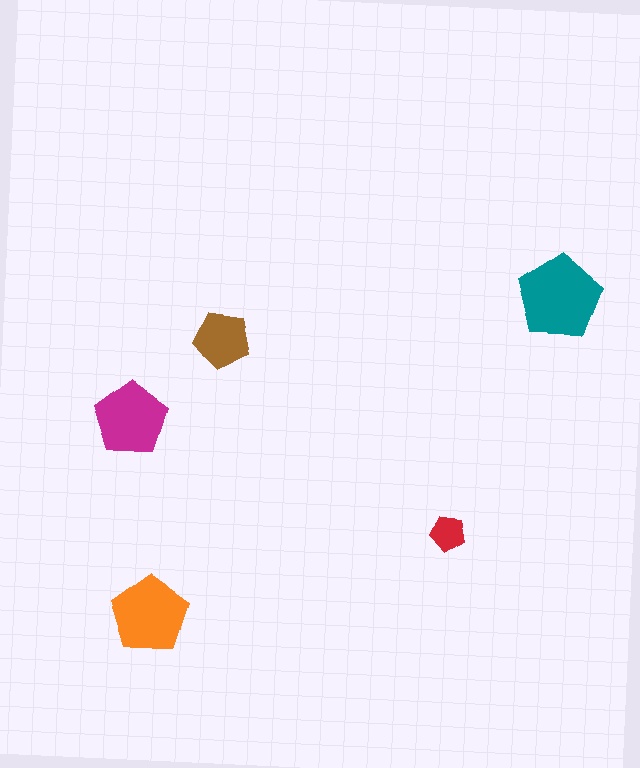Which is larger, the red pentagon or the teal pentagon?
The teal one.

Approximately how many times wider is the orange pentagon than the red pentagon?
About 2 times wider.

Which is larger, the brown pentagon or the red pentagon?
The brown one.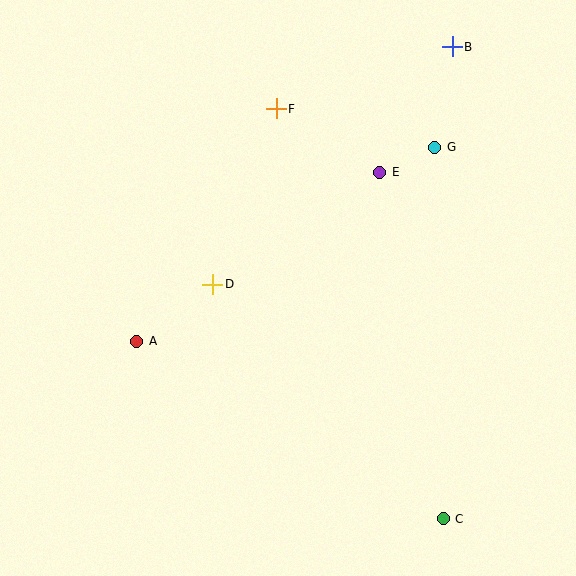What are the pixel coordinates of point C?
Point C is at (443, 519).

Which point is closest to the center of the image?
Point D at (213, 284) is closest to the center.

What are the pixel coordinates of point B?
Point B is at (452, 47).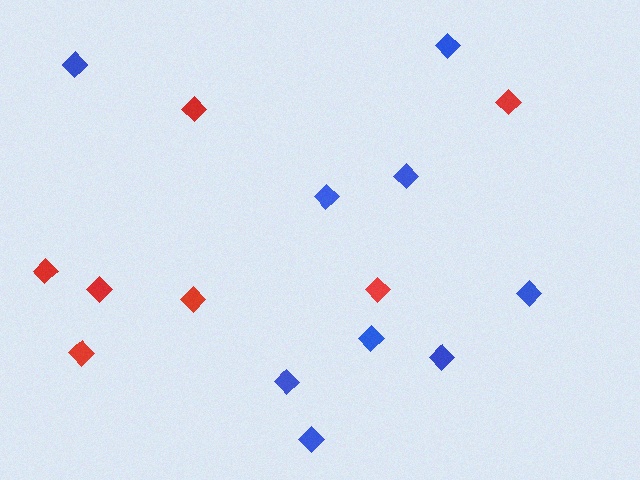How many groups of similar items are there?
There are 2 groups: one group of red diamonds (7) and one group of blue diamonds (9).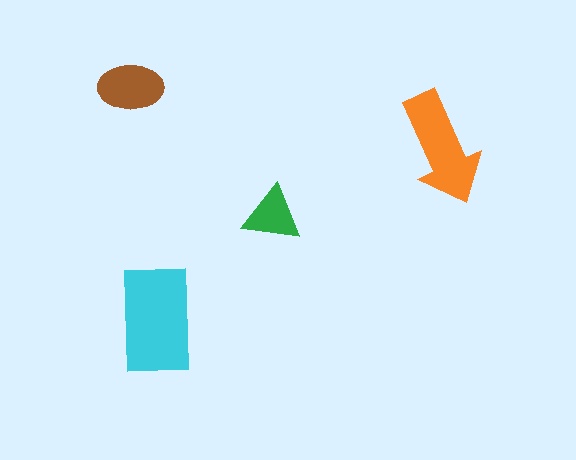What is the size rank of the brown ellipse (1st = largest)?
3rd.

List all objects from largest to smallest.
The cyan rectangle, the orange arrow, the brown ellipse, the green triangle.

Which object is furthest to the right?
The orange arrow is rightmost.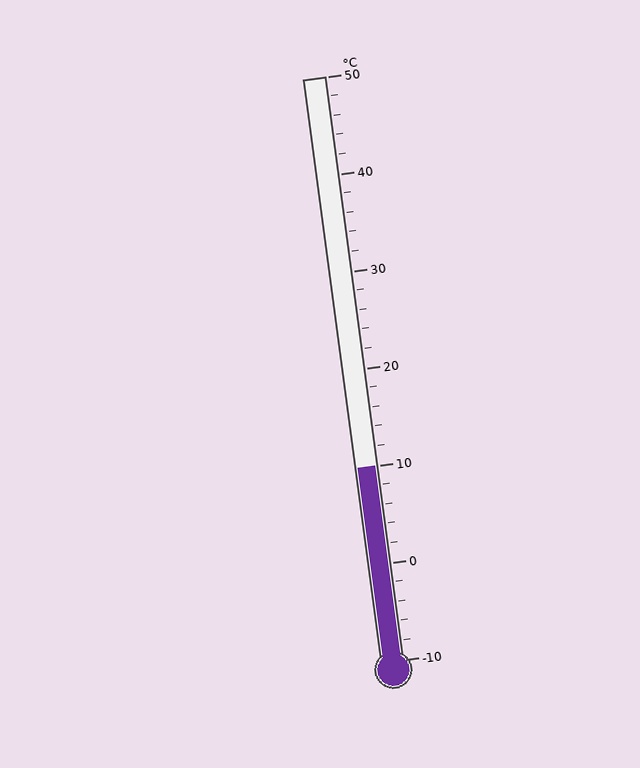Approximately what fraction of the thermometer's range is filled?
The thermometer is filled to approximately 35% of its range.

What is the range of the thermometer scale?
The thermometer scale ranges from -10°C to 50°C.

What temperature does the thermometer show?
The thermometer shows approximately 10°C.